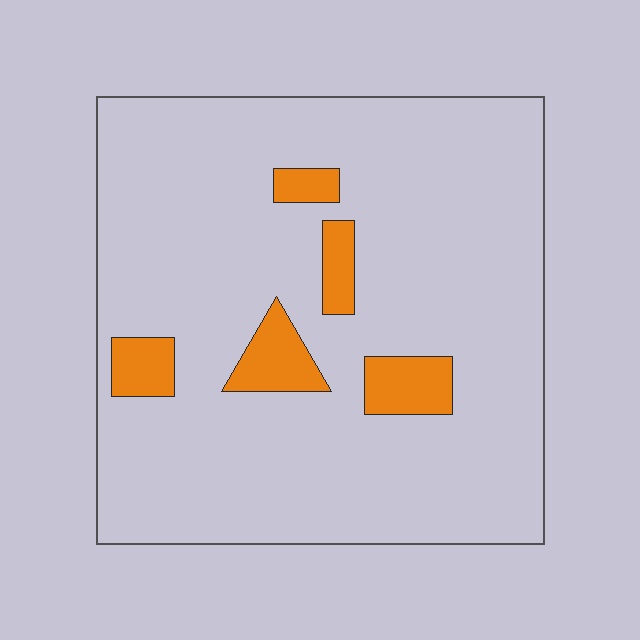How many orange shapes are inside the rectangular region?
5.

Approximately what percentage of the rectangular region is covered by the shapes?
Approximately 10%.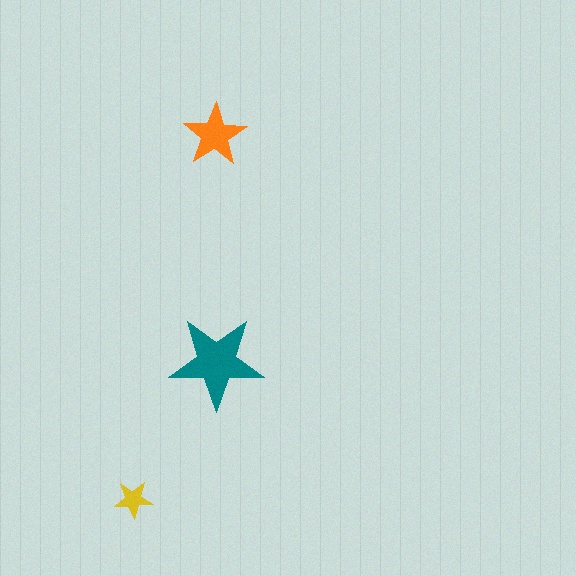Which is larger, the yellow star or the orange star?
The orange one.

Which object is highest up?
The orange star is topmost.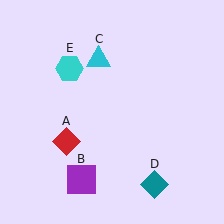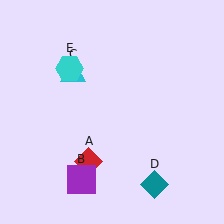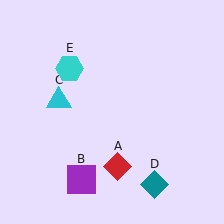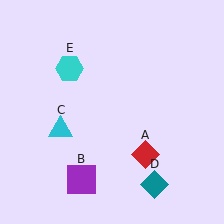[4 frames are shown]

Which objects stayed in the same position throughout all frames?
Purple square (object B) and teal diamond (object D) and cyan hexagon (object E) remained stationary.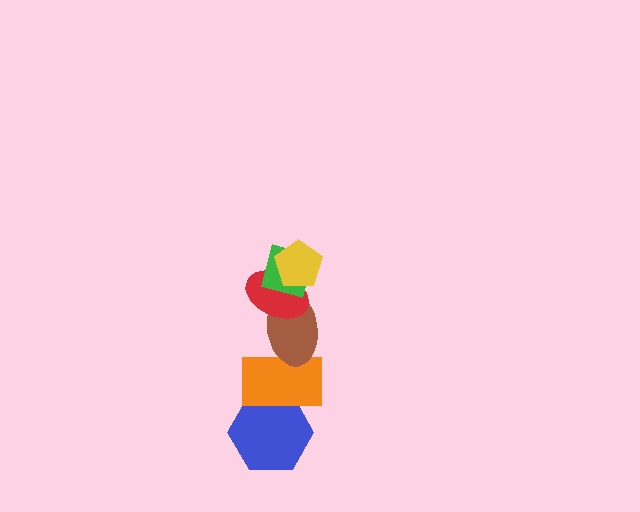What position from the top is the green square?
The green square is 2nd from the top.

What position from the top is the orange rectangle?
The orange rectangle is 5th from the top.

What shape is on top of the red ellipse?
The green square is on top of the red ellipse.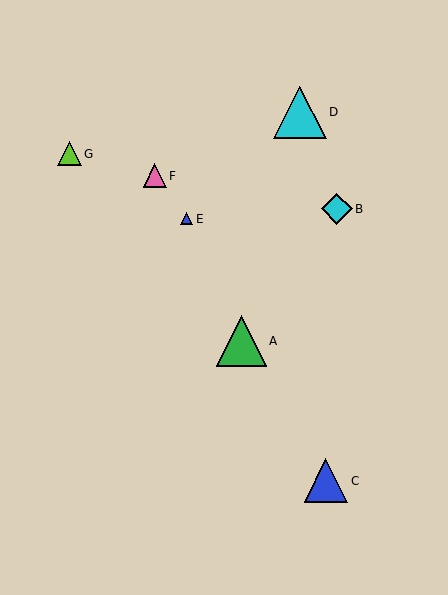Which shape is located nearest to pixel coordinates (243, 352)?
The green triangle (labeled A) at (241, 341) is nearest to that location.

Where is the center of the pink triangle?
The center of the pink triangle is at (155, 176).